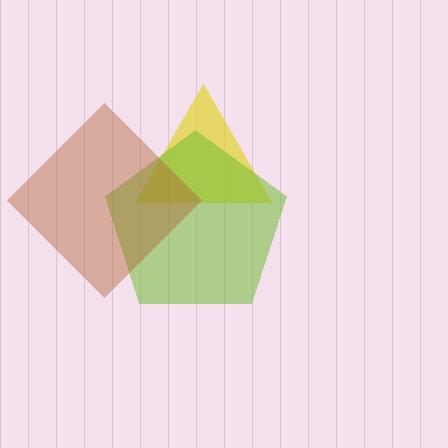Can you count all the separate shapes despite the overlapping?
Yes, there are 3 separate shapes.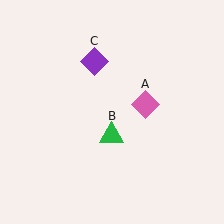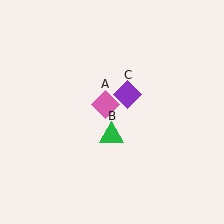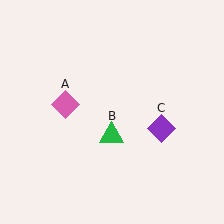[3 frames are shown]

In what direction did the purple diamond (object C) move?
The purple diamond (object C) moved down and to the right.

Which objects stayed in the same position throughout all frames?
Green triangle (object B) remained stationary.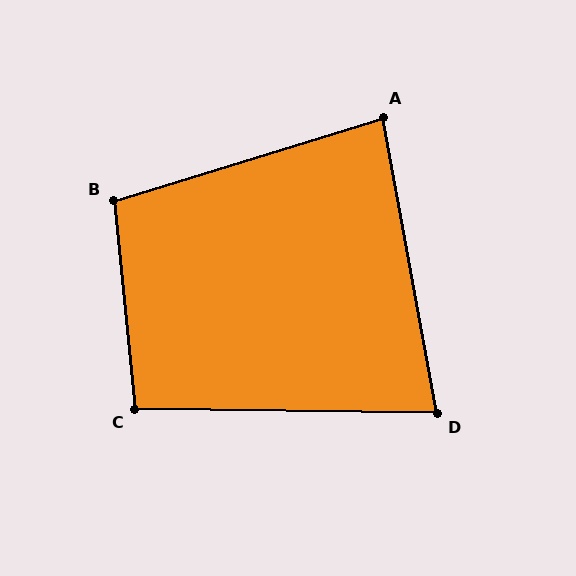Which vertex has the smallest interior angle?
D, at approximately 79 degrees.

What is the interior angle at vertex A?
Approximately 83 degrees (acute).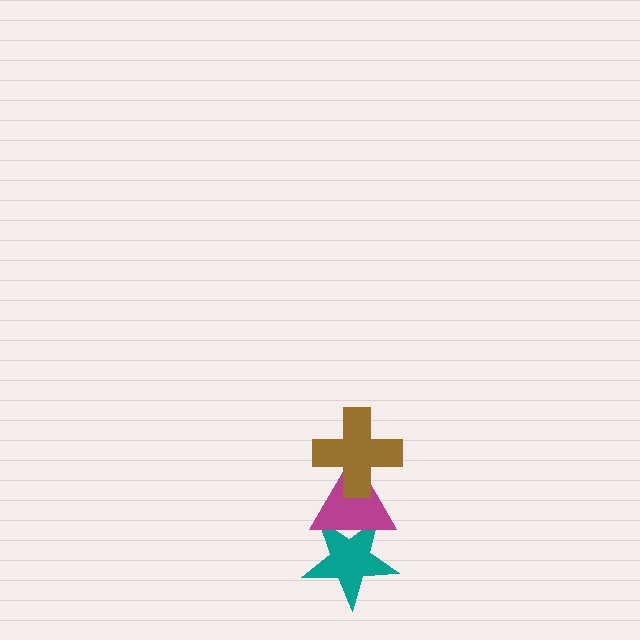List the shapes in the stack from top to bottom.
From top to bottom: the brown cross, the magenta triangle, the teal star.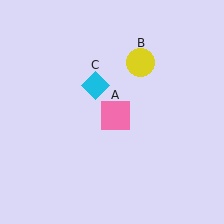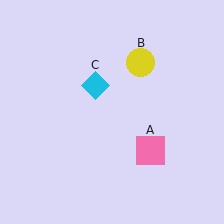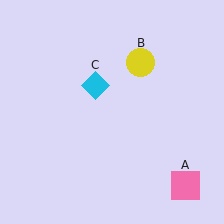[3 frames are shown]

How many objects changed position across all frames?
1 object changed position: pink square (object A).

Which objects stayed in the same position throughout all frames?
Yellow circle (object B) and cyan diamond (object C) remained stationary.